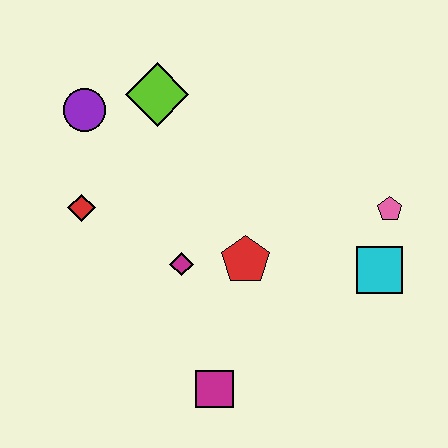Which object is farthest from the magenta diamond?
The pink pentagon is farthest from the magenta diamond.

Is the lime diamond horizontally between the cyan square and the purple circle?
Yes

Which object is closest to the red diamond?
The purple circle is closest to the red diamond.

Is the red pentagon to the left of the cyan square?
Yes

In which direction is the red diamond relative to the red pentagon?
The red diamond is to the left of the red pentagon.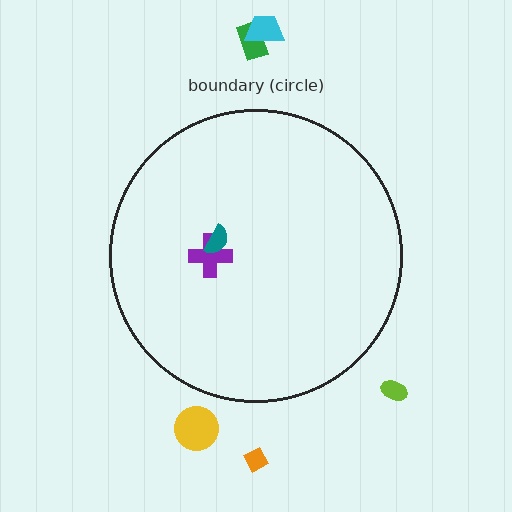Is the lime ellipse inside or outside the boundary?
Outside.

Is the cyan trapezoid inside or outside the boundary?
Outside.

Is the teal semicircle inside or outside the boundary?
Inside.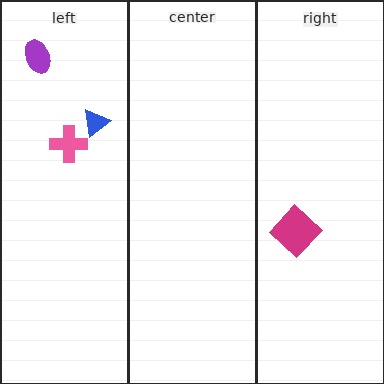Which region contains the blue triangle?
The left region.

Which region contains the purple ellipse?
The left region.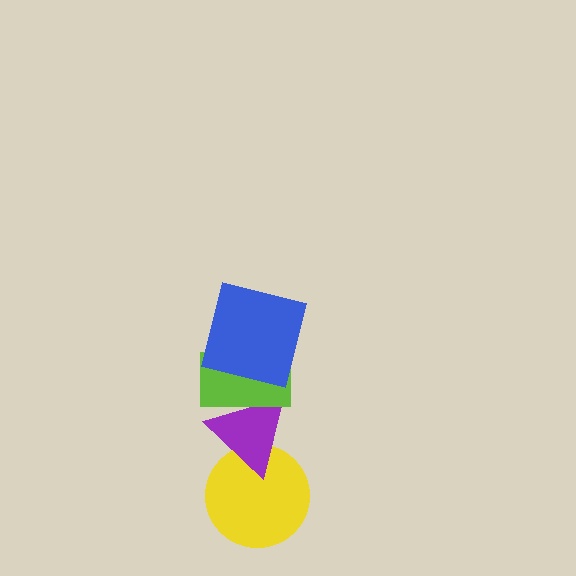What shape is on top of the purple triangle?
The lime rectangle is on top of the purple triangle.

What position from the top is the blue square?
The blue square is 1st from the top.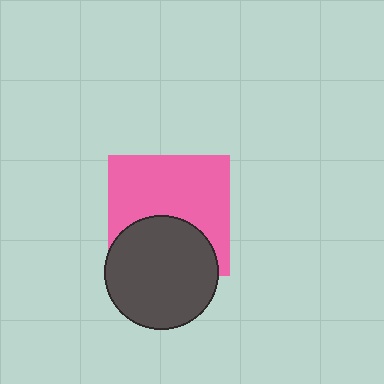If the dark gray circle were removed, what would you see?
You would see the complete pink square.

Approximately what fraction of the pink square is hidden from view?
Roughly 37% of the pink square is hidden behind the dark gray circle.